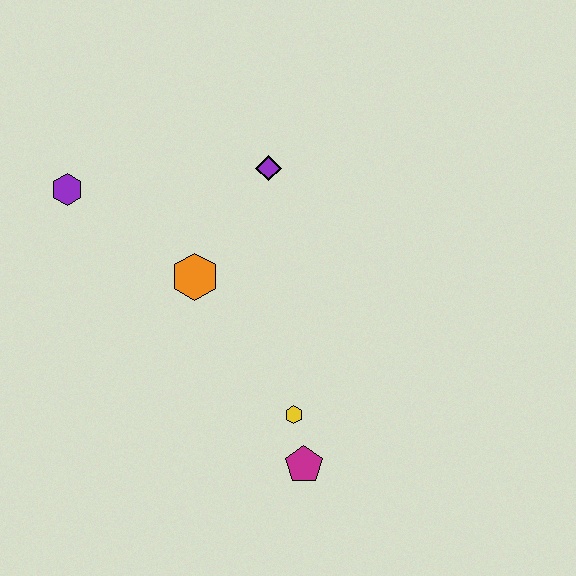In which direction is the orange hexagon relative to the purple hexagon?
The orange hexagon is to the right of the purple hexagon.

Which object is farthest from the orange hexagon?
The magenta pentagon is farthest from the orange hexagon.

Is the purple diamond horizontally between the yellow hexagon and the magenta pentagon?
No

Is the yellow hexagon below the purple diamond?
Yes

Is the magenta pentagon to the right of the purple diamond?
Yes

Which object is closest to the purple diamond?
The orange hexagon is closest to the purple diamond.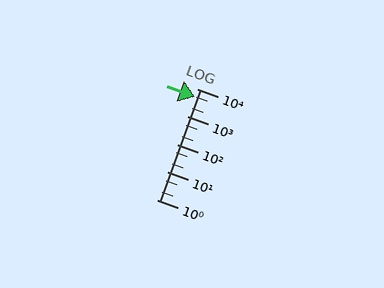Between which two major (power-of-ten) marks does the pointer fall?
The pointer is between 1000 and 10000.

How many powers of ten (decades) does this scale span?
The scale spans 4 decades, from 1 to 10000.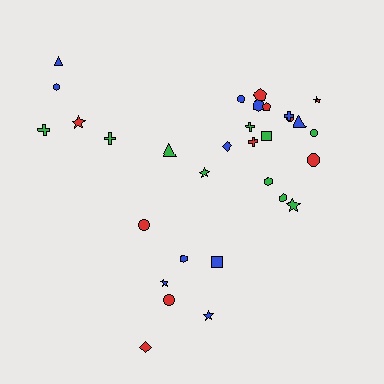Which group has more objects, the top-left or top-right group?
The top-right group.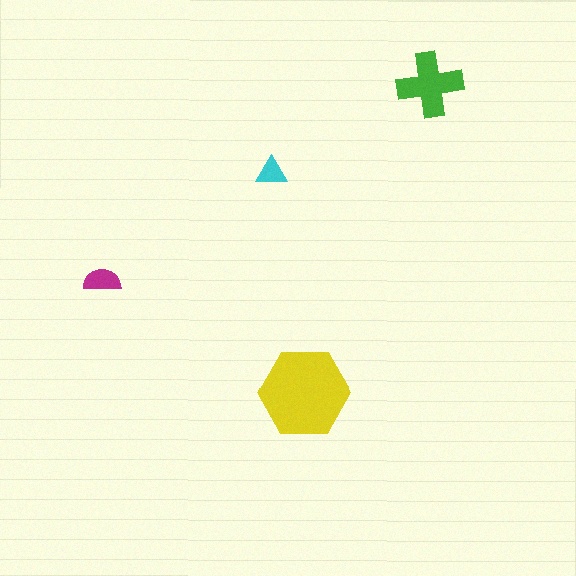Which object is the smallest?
The cyan triangle.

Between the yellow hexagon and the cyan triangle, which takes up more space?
The yellow hexagon.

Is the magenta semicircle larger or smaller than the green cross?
Smaller.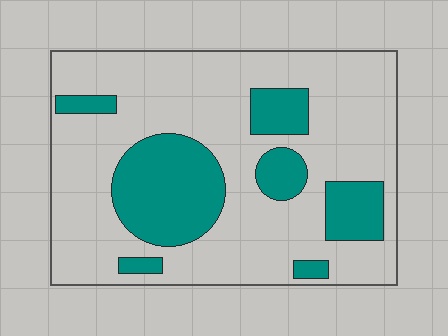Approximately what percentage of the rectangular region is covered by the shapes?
Approximately 25%.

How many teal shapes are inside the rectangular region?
7.